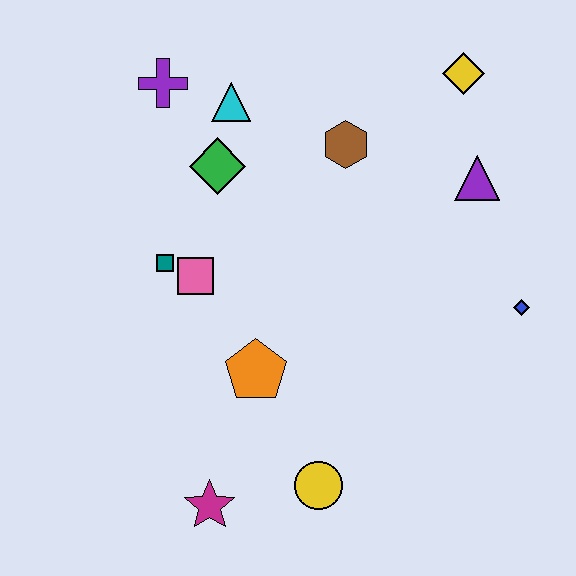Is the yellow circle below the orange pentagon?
Yes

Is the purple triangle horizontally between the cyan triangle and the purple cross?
No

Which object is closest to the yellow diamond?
The purple triangle is closest to the yellow diamond.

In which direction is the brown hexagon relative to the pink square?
The brown hexagon is to the right of the pink square.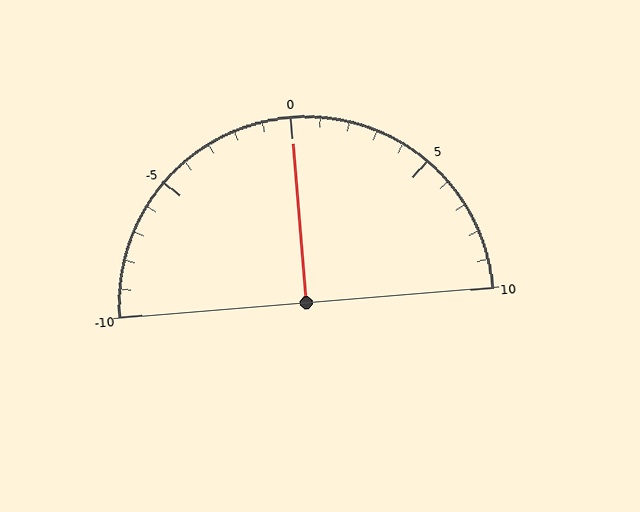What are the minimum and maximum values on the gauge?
The gauge ranges from -10 to 10.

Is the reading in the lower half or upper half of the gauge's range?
The reading is in the upper half of the range (-10 to 10).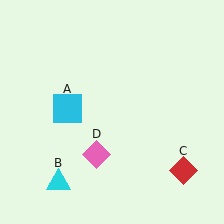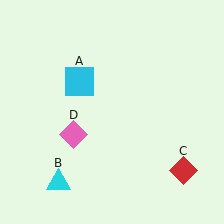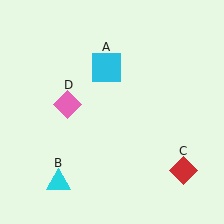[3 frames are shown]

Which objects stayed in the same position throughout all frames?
Cyan triangle (object B) and red diamond (object C) remained stationary.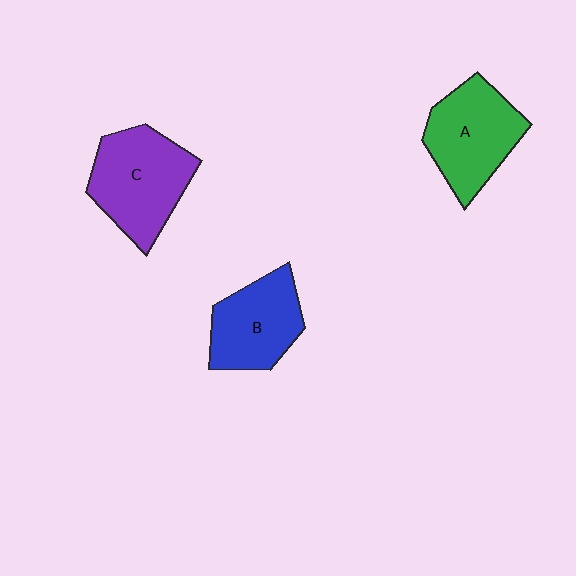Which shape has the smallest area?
Shape B (blue).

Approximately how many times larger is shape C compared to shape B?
Approximately 1.2 times.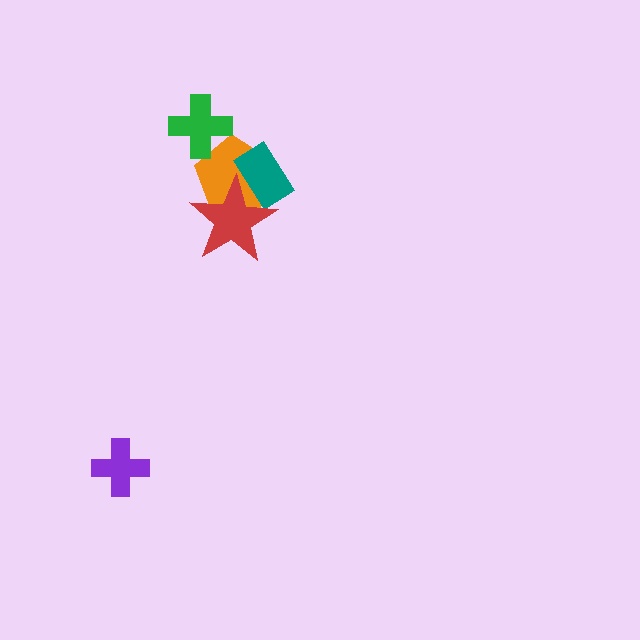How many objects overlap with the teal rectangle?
2 objects overlap with the teal rectangle.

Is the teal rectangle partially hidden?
Yes, it is partially covered by another shape.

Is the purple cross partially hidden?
No, no other shape covers it.